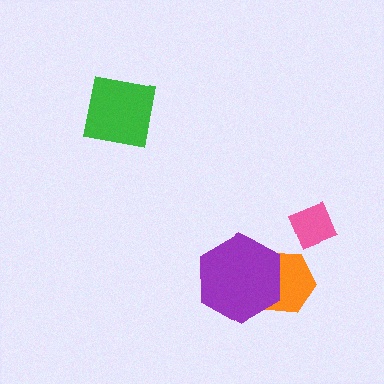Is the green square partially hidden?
No, no other shape covers it.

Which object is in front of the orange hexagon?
The purple hexagon is in front of the orange hexagon.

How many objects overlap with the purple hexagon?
1 object overlaps with the purple hexagon.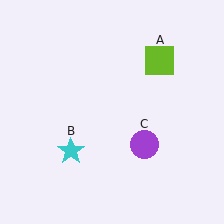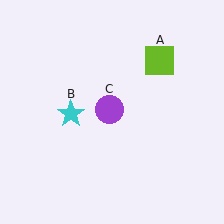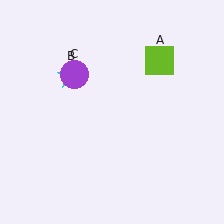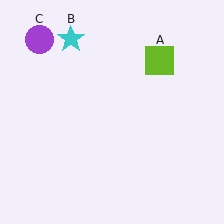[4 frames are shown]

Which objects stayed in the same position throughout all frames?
Lime square (object A) remained stationary.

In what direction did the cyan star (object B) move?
The cyan star (object B) moved up.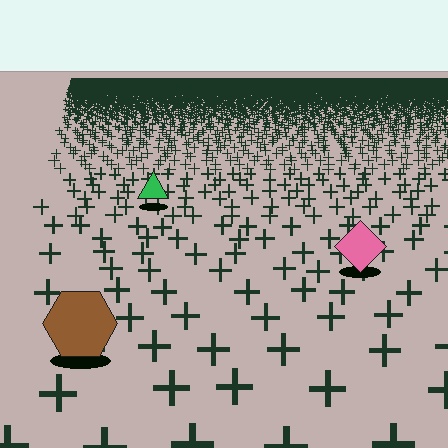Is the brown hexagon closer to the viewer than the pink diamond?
Yes. The brown hexagon is closer — you can tell from the texture gradient: the ground texture is coarser near it.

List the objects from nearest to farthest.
From nearest to farthest: the brown hexagon, the pink diamond, the green triangle.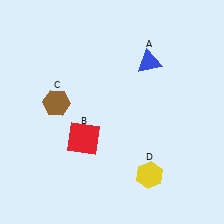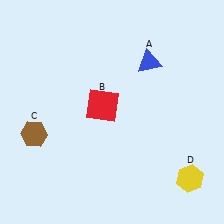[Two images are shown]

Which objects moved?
The objects that moved are: the red square (B), the brown hexagon (C), the yellow hexagon (D).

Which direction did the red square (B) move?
The red square (B) moved up.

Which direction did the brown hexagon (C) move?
The brown hexagon (C) moved down.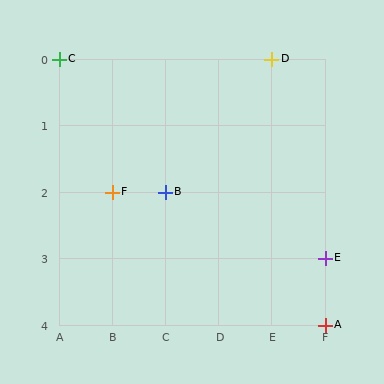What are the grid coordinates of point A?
Point A is at grid coordinates (F, 4).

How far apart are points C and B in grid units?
Points C and B are 2 columns and 2 rows apart (about 2.8 grid units diagonally).